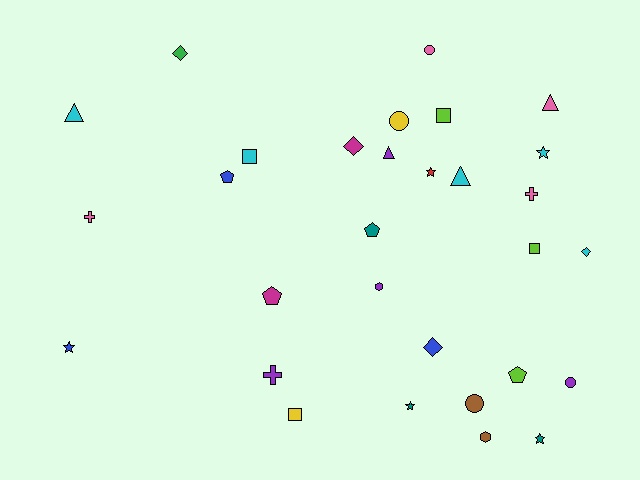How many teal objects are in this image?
There are 3 teal objects.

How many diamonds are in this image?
There are 4 diamonds.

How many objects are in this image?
There are 30 objects.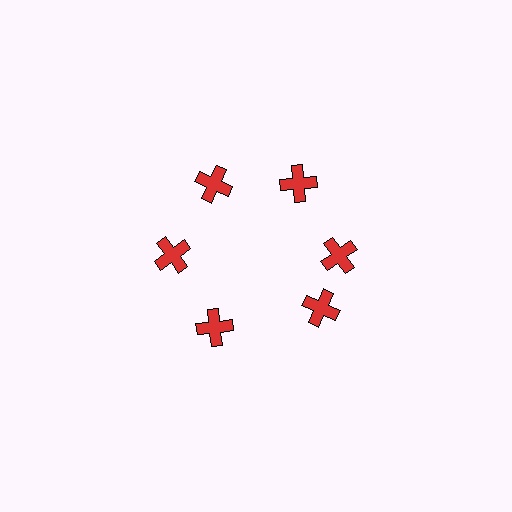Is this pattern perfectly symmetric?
No. The 6 red crosses are arranged in a ring, but one element near the 5 o'clock position is rotated out of alignment along the ring, breaking the 6-fold rotational symmetry.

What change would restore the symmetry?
The symmetry would be restored by rotating it back into even spacing with its neighbors so that all 6 crosses sit at equal angles and equal distance from the center.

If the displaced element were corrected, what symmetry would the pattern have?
It would have 6-fold rotational symmetry — the pattern would map onto itself every 60 degrees.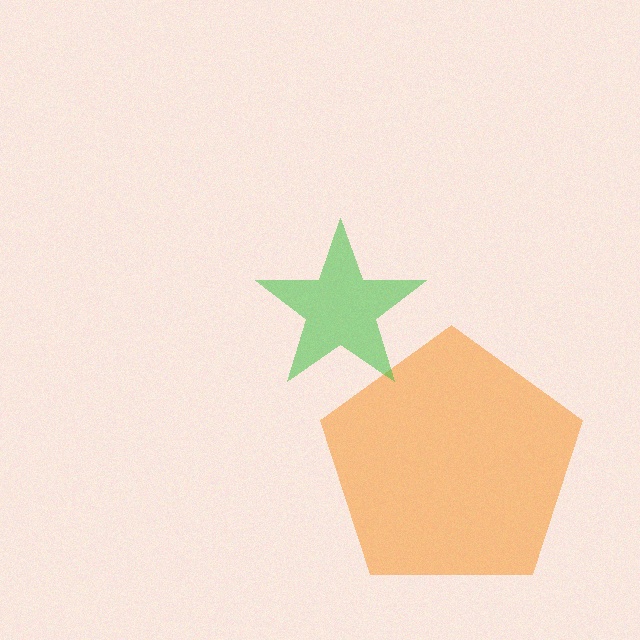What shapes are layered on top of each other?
The layered shapes are: an orange pentagon, a green star.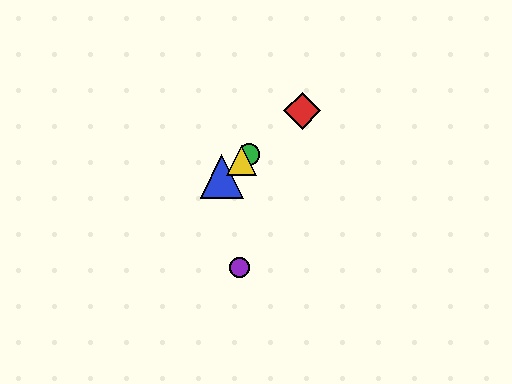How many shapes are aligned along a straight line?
4 shapes (the red diamond, the blue triangle, the green circle, the yellow triangle) are aligned along a straight line.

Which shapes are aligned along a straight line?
The red diamond, the blue triangle, the green circle, the yellow triangle are aligned along a straight line.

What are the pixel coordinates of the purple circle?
The purple circle is at (240, 268).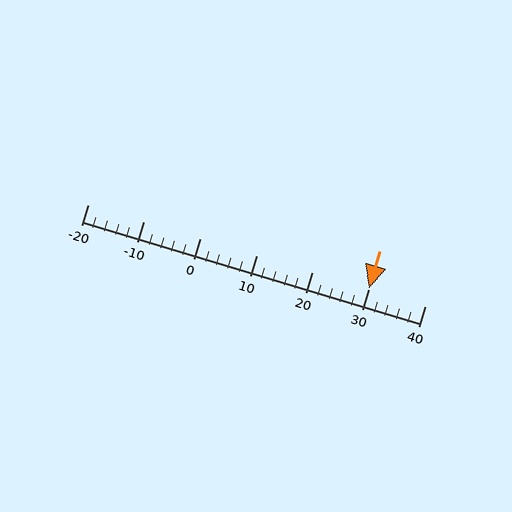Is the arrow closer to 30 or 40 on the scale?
The arrow is closer to 30.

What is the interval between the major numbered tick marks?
The major tick marks are spaced 10 units apart.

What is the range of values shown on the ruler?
The ruler shows values from -20 to 40.